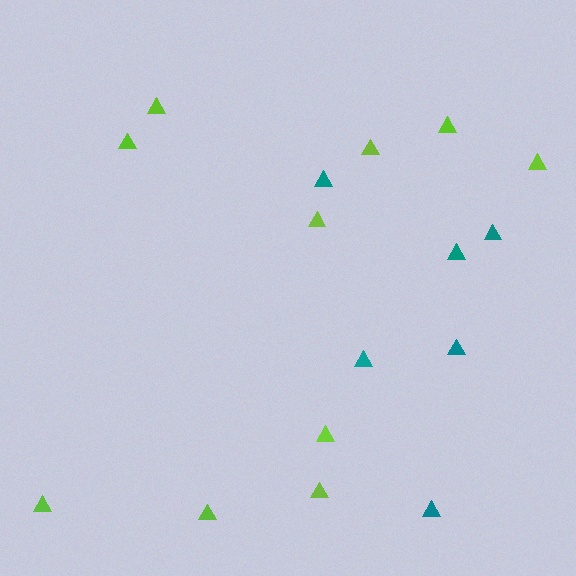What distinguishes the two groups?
There are 2 groups: one group of teal triangles (6) and one group of lime triangles (10).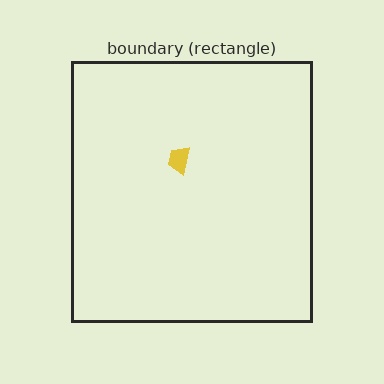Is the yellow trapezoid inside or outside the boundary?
Inside.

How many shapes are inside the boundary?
1 inside, 0 outside.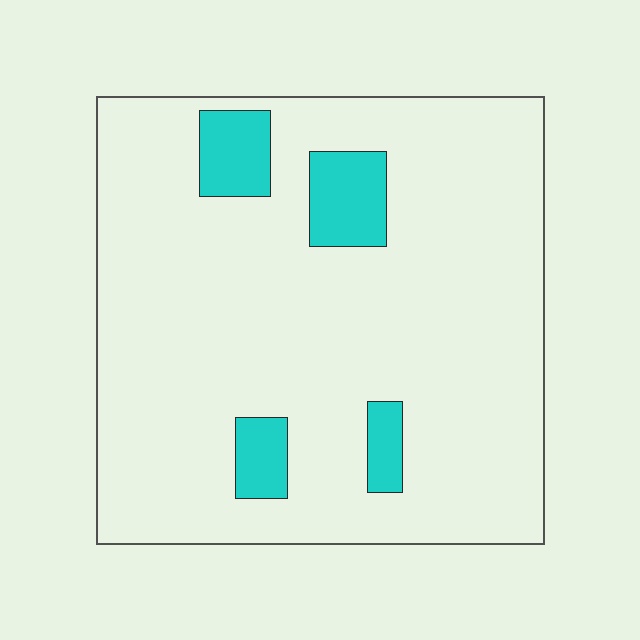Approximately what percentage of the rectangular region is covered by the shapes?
Approximately 10%.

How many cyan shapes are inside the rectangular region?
4.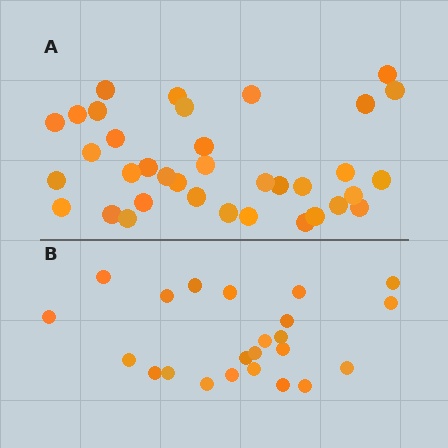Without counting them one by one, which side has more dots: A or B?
Region A (the top region) has more dots.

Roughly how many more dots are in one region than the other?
Region A has approximately 15 more dots than region B.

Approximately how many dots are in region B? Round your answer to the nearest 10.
About 20 dots. (The exact count is 23, which rounds to 20.)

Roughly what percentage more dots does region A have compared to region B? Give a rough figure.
About 55% more.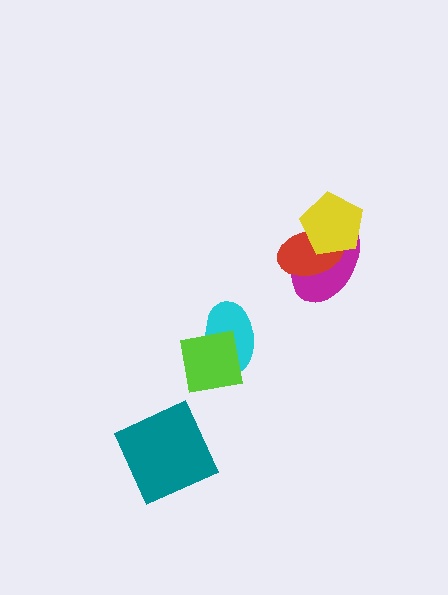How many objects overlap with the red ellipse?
2 objects overlap with the red ellipse.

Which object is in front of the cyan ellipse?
The lime square is in front of the cyan ellipse.